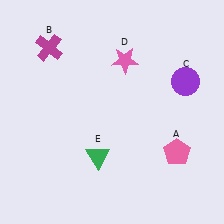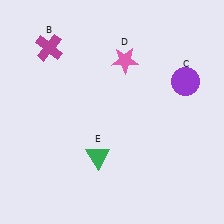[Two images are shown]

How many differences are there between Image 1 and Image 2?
There is 1 difference between the two images.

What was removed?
The pink pentagon (A) was removed in Image 2.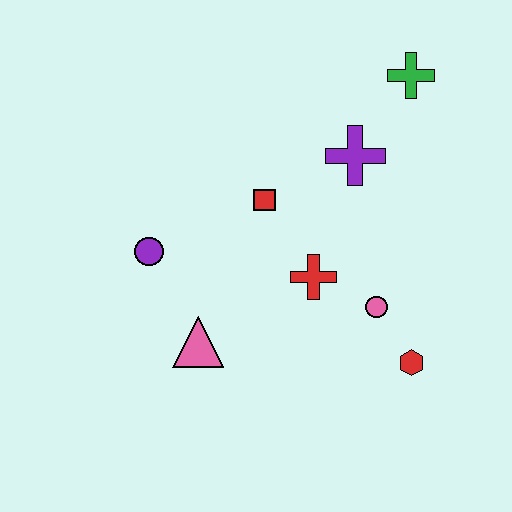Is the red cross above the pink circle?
Yes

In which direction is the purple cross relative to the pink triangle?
The purple cross is above the pink triangle.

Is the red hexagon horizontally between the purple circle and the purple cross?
No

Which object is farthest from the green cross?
The pink triangle is farthest from the green cross.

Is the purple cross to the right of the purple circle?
Yes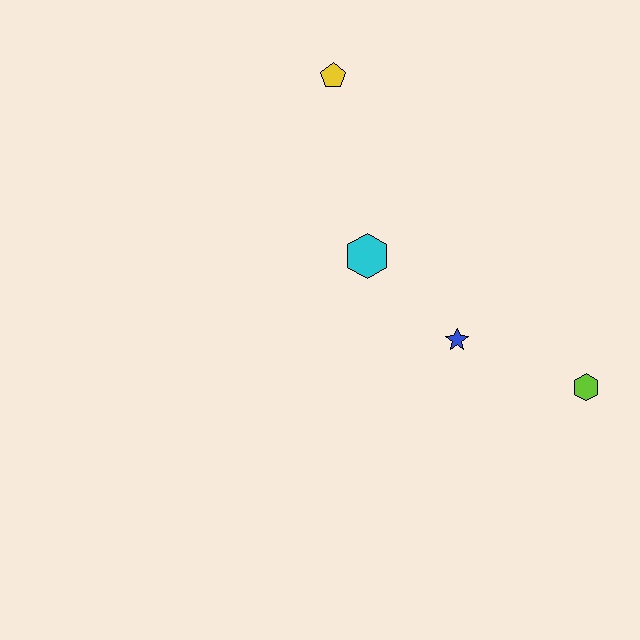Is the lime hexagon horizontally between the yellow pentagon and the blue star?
No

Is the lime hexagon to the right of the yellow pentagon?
Yes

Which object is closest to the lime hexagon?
The blue star is closest to the lime hexagon.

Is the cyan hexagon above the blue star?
Yes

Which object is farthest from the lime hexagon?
The yellow pentagon is farthest from the lime hexagon.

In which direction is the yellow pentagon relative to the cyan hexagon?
The yellow pentagon is above the cyan hexagon.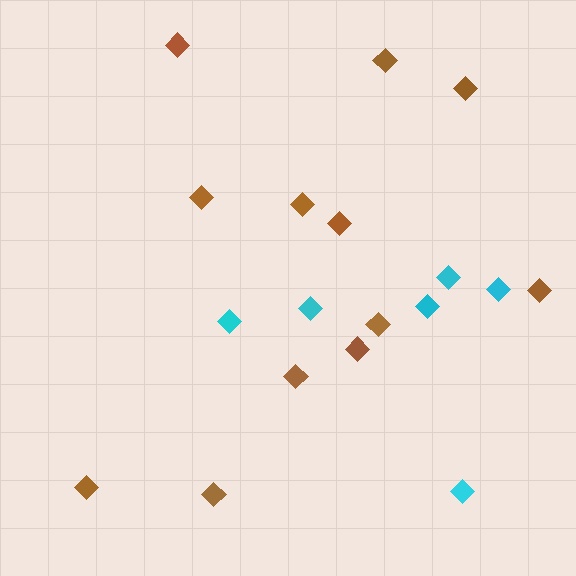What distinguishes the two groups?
There are 2 groups: one group of cyan diamonds (6) and one group of brown diamonds (12).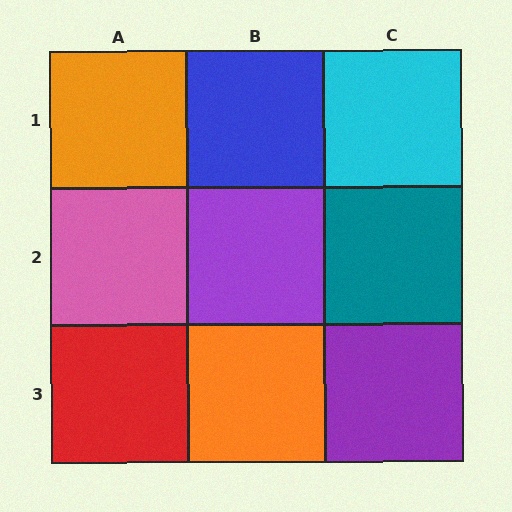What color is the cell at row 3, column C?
Purple.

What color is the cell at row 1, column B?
Blue.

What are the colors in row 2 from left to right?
Pink, purple, teal.